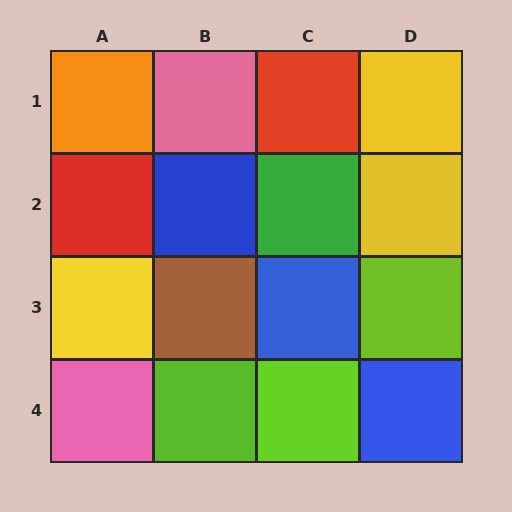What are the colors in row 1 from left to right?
Orange, pink, red, yellow.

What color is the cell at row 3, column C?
Blue.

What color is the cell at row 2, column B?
Blue.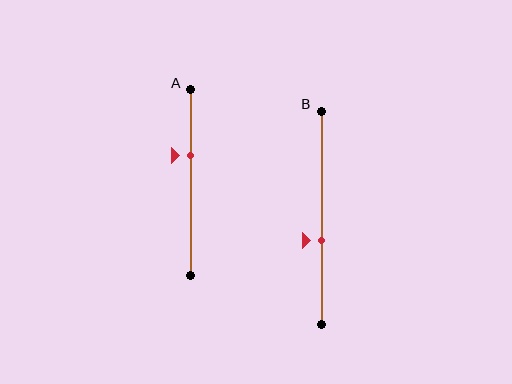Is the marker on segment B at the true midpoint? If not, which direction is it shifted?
No, the marker on segment B is shifted downward by about 11% of the segment length.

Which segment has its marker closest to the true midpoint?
Segment B has its marker closest to the true midpoint.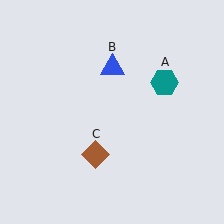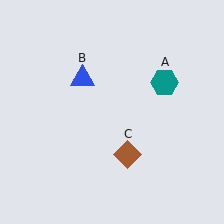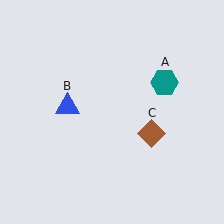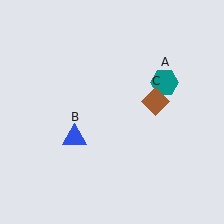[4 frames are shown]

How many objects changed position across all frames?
2 objects changed position: blue triangle (object B), brown diamond (object C).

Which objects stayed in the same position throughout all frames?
Teal hexagon (object A) remained stationary.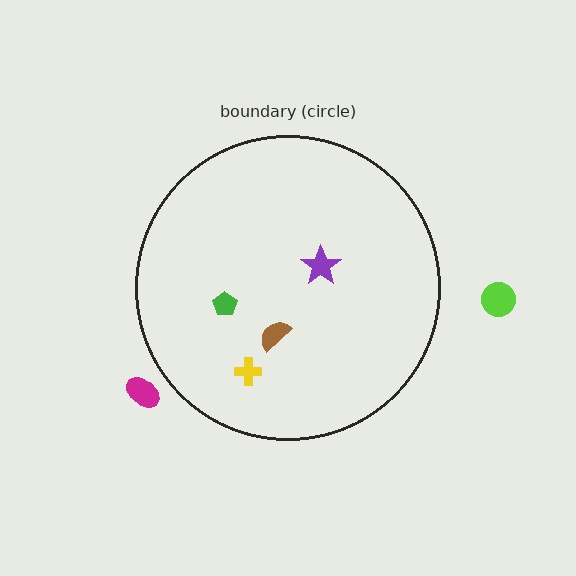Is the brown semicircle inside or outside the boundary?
Inside.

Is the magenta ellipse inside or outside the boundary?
Outside.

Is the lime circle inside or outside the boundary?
Outside.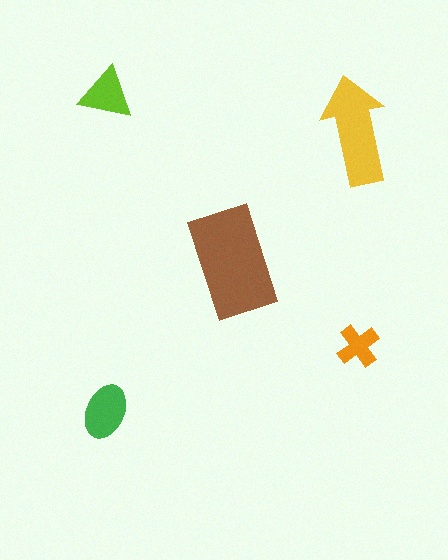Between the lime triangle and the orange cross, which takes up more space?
The lime triangle.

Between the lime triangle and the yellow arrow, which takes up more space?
The yellow arrow.